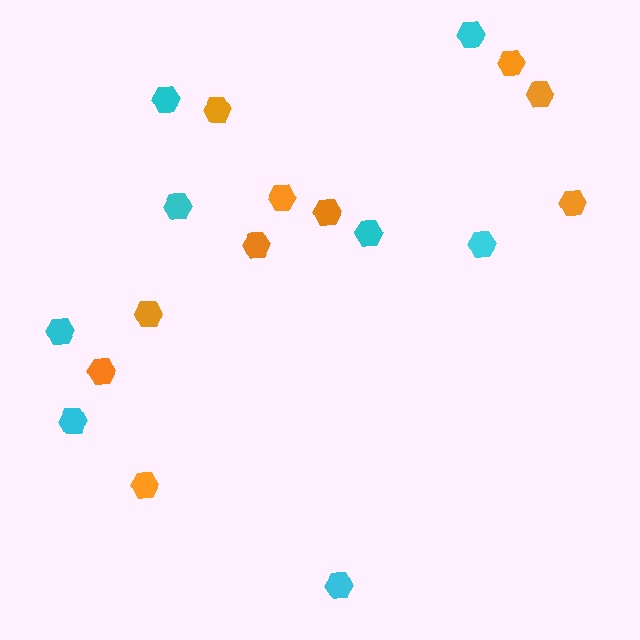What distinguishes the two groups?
There are 2 groups: one group of orange hexagons (10) and one group of cyan hexagons (8).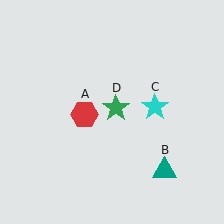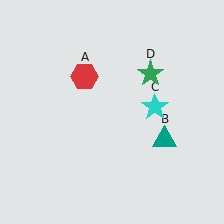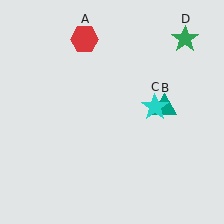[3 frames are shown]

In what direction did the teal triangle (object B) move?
The teal triangle (object B) moved up.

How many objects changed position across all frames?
3 objects changed position: red hexagon (object A), teal triangle (object B), green star (object D).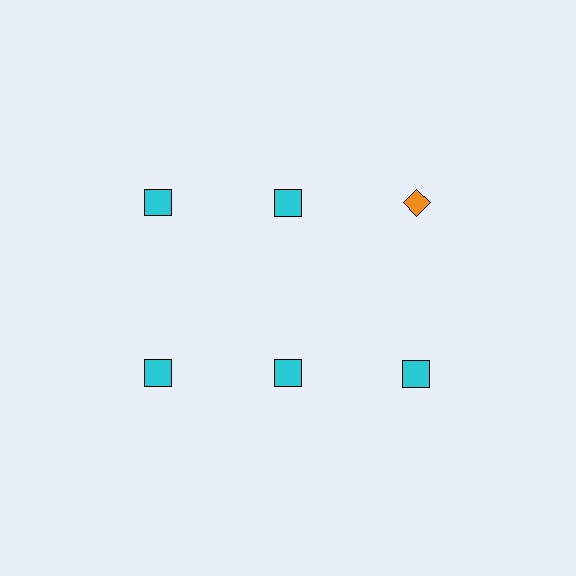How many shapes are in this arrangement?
There are 6 shapes arranged in a grid pattern.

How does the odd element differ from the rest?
It differs in both color (orange instead of cyan) and shape (diamond instead of square).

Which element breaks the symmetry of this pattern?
The orange diamond in the top row, center column breaks the symmetry. All other shapes are cyan squares.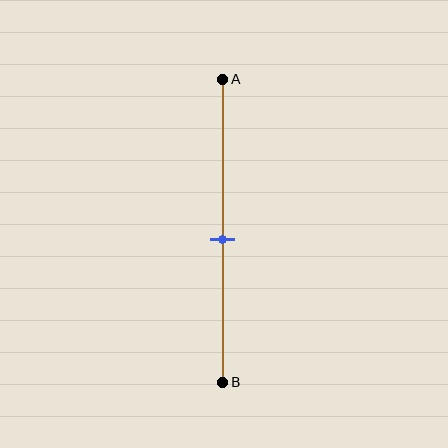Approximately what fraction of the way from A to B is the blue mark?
The blue mark is approximately 55% of the way from A to B.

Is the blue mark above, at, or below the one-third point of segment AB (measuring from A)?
The blue mark is below the one-third point of segment AB.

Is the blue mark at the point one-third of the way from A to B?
No, the mark is at about 55% from A, not at the 33% one-third point.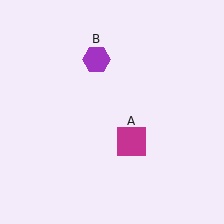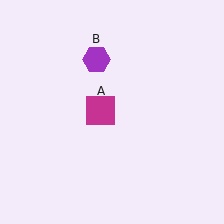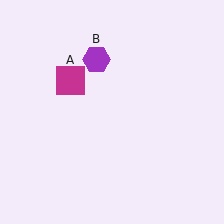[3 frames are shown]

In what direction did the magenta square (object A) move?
The magenta square (object A) moved up and to the left.